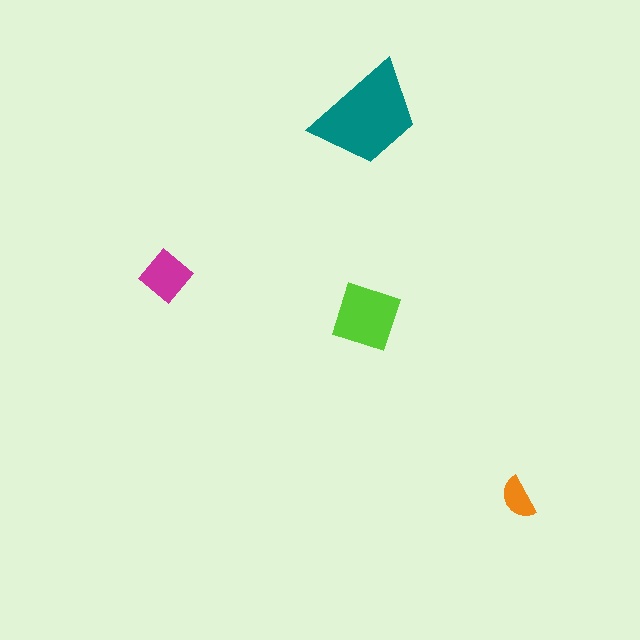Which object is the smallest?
The orange semicircle.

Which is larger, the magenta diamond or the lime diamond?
The lime diamond.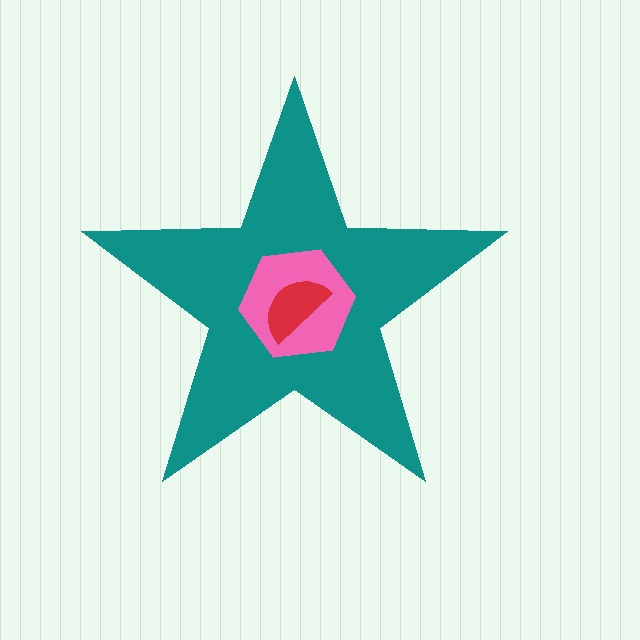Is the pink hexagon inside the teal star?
Yes.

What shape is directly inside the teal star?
The pink hexagon.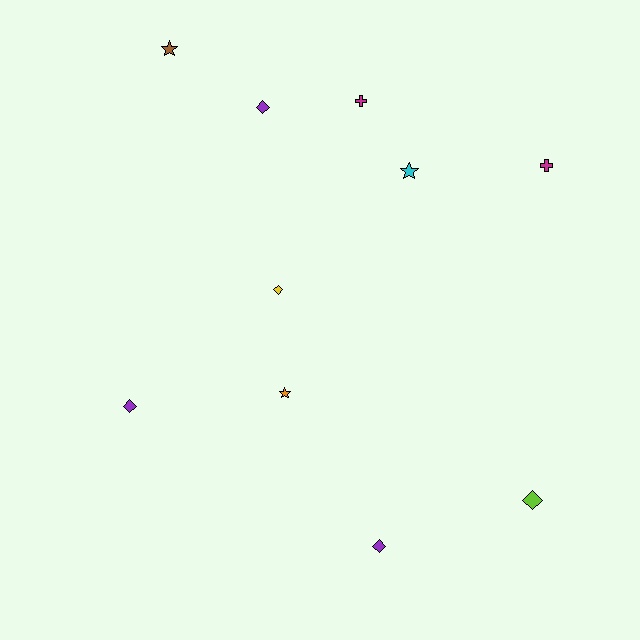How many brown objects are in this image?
There is 1 brown object.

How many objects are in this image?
There are 10 objects.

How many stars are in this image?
There are 3 stars.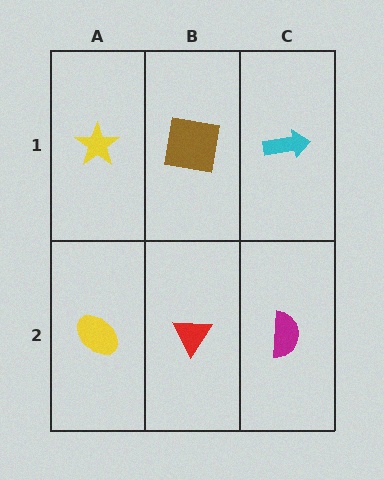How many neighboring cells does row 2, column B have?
3.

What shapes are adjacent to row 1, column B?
A red triangle (row 2, column B), a yellow star (row 1, column A), a cyan arrow (row 1, column C).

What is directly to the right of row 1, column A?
A brown square.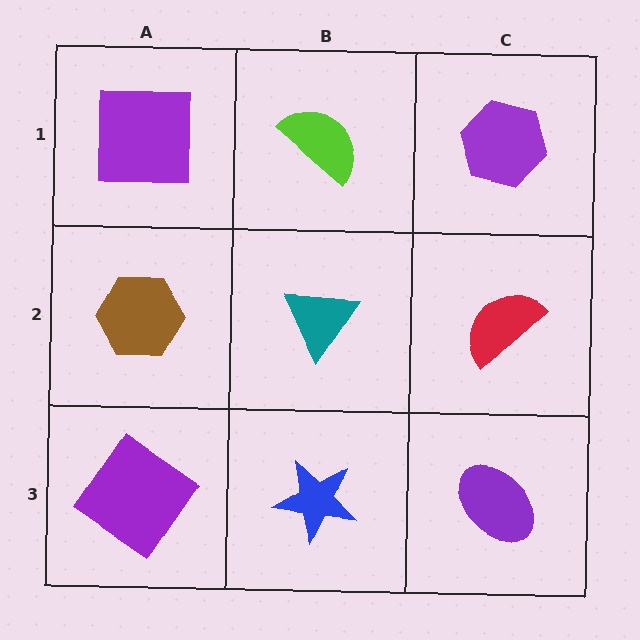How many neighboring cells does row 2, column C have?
3.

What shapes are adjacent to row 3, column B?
A teal triangle (row 2, column B), a purple diamond (row 3, column A), a purple ellipse (row 3, column C).